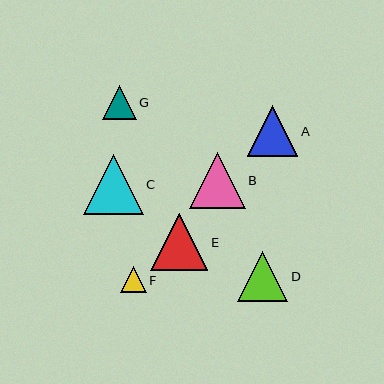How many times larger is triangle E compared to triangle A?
Triangle E is approximately 1.1 times the size of triangle A.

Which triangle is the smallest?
Triangle F is the smallest with a size of approximately 26 pixels.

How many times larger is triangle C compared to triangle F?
Triangle C is approximately 2.3 times the size of triangle F.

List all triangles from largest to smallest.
From largest to smallest: C, E, B, A, D, G, F.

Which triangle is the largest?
Triangle C is the largest with a size of approximately 60 pixels.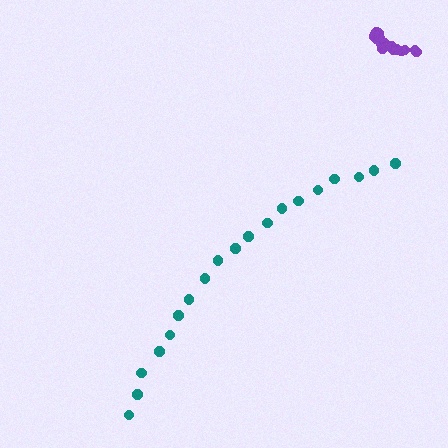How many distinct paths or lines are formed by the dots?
There are 2 distinct paths.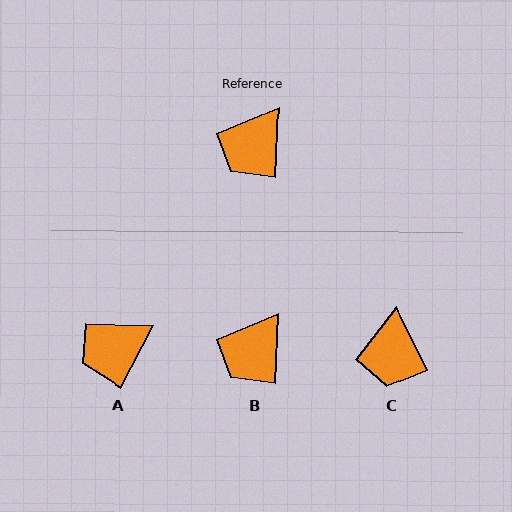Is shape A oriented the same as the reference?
No, it is off by about 25 degrees.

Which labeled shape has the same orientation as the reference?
B.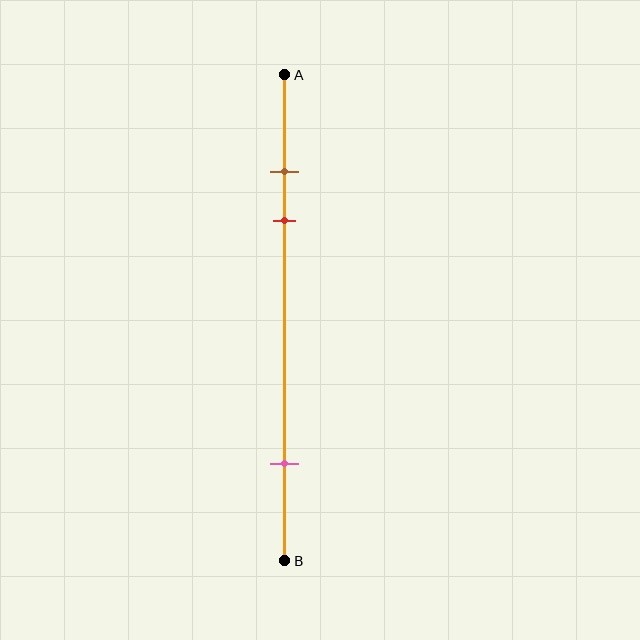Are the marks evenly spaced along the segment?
No, the marks are not evenly spaced.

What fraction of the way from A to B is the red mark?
The red mark is approximately 30% (0.3) of the way from A to B.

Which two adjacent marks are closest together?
The brown and red marks are the closest adjacent pair.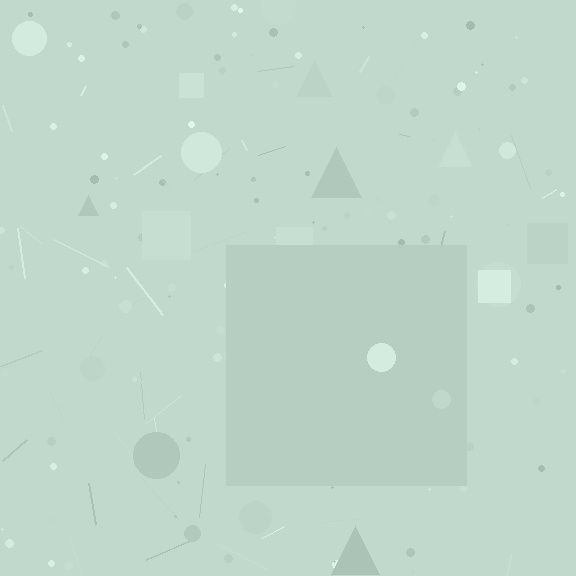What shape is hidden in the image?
A square is hidden in the image.